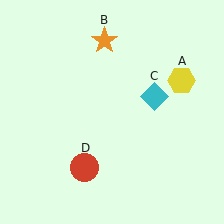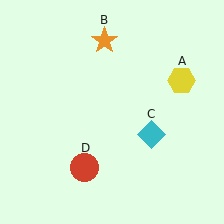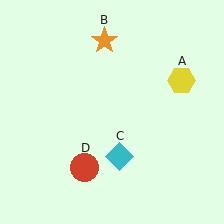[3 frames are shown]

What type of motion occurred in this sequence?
The cyan diamond (object C) rotated clockwise around the center of the scene.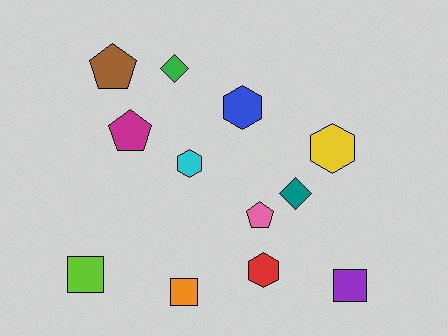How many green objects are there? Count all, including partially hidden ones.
There is 1 green object.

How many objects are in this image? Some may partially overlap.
There are 12 objects.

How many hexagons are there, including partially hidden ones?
There are 4 hexagons.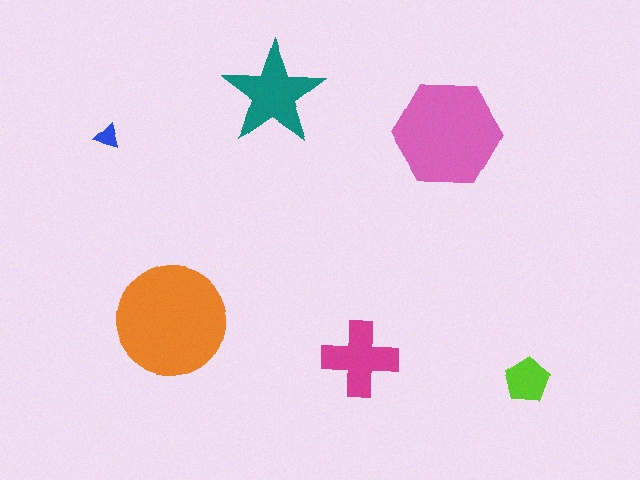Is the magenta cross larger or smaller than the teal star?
Smaller.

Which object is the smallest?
The blue triangle.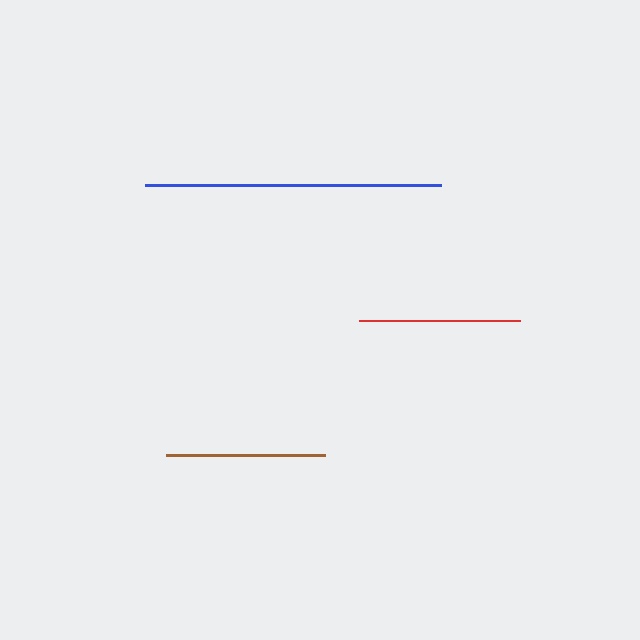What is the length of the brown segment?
The brown segment is approximately 160 pixels long.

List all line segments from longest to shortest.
From longest to shortest: blue, red, brown.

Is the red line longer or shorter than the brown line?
The red line is longer than the brown line.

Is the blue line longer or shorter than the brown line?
The blue line is longer than the brown line.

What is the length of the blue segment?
The blue segment is approximately 296 pixels long.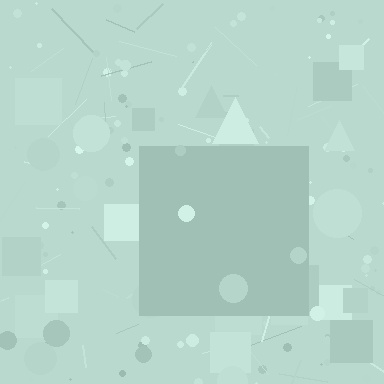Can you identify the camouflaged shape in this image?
The camouflaged shape is a square.